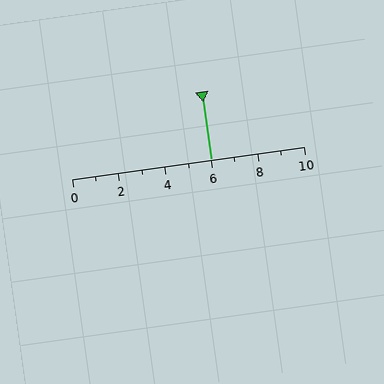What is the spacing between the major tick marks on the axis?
The major ticks are spaced 2 apart.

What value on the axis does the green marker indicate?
The marker indicates approximately 6.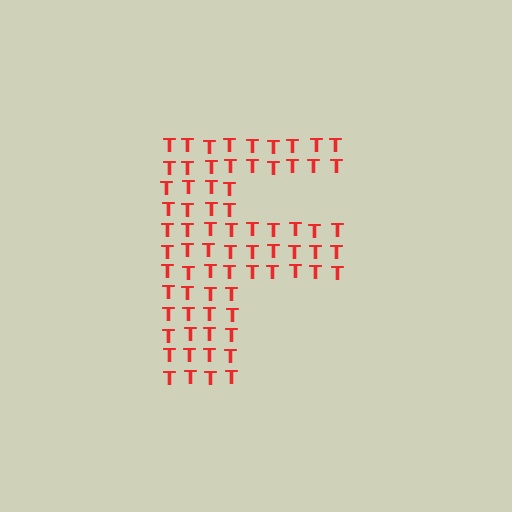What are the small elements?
The small elements are letter T's.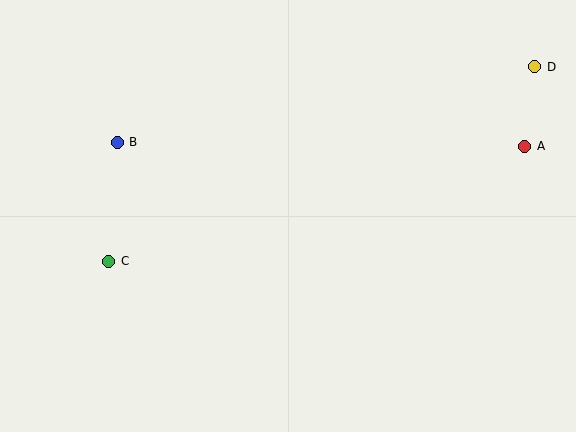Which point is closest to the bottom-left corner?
Point C is closest to the bottom-left corner.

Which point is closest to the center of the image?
Point C at (109, 261) is closest to the center.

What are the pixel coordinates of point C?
Point C is at (109, 261).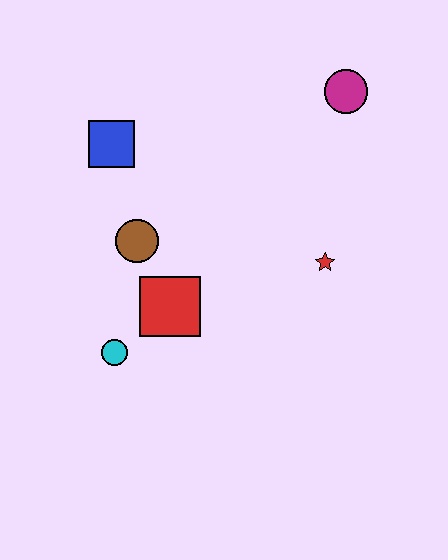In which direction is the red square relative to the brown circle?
The red square is below the brown circle.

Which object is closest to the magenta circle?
The red star is closest to the magenta circle.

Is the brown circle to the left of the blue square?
No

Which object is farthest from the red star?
The blue square is farthest from the red star.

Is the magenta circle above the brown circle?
Yes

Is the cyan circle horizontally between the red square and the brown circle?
No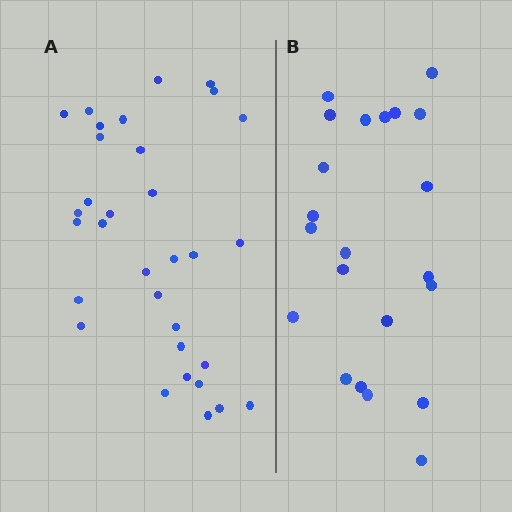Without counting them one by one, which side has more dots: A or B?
Region A (the left region) has more dots.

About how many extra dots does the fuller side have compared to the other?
Region A has roughly 10 or so more dots than region B.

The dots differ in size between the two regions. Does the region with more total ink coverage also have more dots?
No. Region B has more total ink coverage because its dots are larger, but region A actually contains more individual dots. Total area can be misleading — the number of items is what matters here.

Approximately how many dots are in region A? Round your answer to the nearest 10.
About 30 dots. (The exact count is 32, which rounds to 30.)